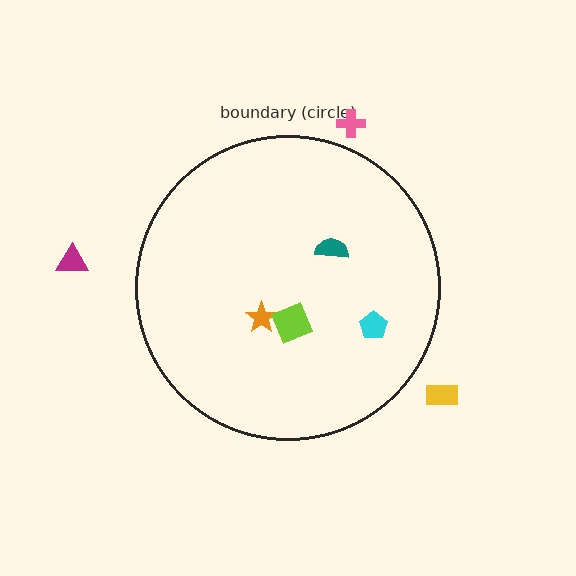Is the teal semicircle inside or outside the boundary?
Inside.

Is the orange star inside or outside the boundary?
Inside.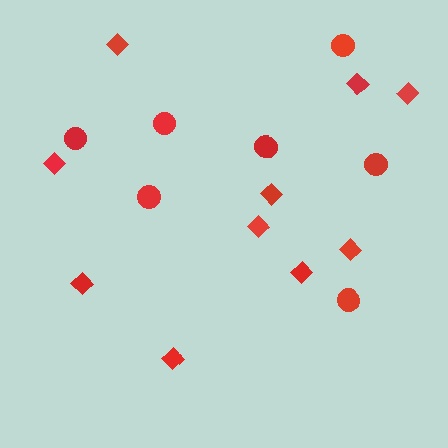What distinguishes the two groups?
There are 2 groups: one group of diamonds (10) and one group of circles (7).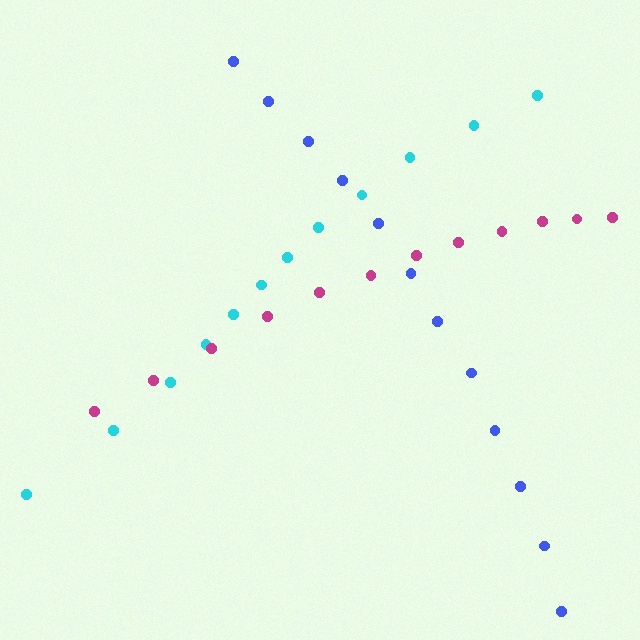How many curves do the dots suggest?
There are 3 distinct paths.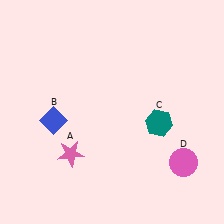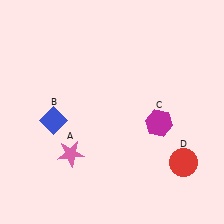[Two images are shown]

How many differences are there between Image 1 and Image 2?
There are 2 differences between the two images.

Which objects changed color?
C changed from teal to magenta. D changed from pink to red.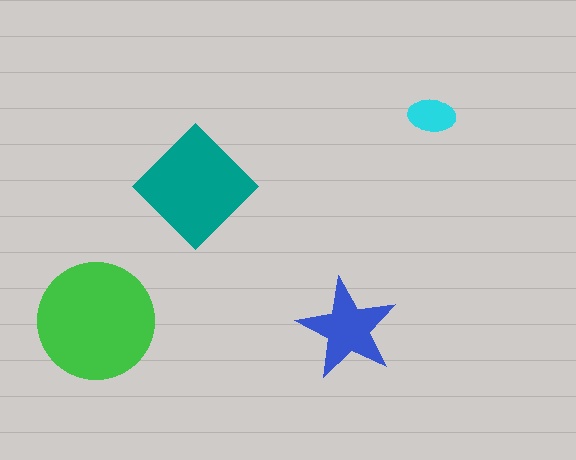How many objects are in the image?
There are 4 objects in the image.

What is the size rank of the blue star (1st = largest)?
3rd.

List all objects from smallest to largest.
The cyan ellipse, the blue star, the teal diamond, the green circle.